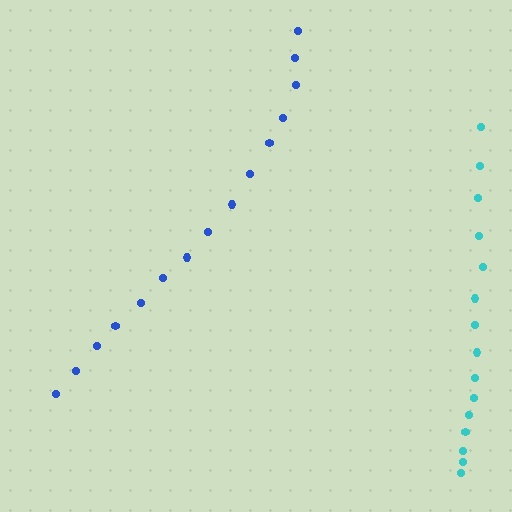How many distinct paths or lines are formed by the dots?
There are 2 distinct paths.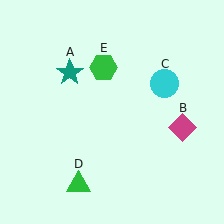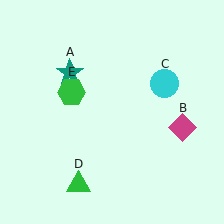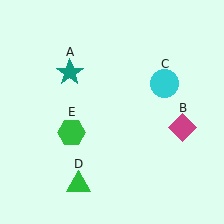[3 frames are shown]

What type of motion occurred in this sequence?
The green hexagon (object E) rotated counterclockwise around the center of the scene.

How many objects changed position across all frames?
1 object changed position: green hexagon (object E).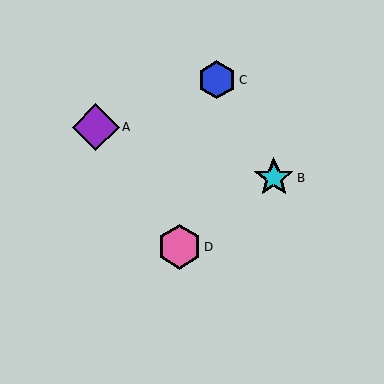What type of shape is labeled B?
Shape B is a cyan star.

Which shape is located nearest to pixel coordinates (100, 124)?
The purple diamond (labeled A) at (96, 127) is nearest to that location.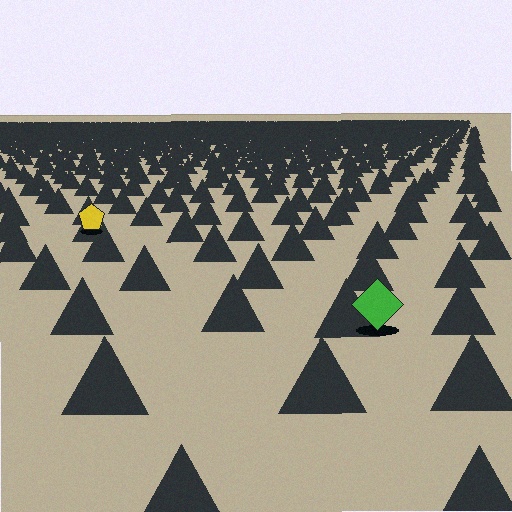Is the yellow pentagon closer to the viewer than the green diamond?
No. The green diamond is closer — you can tell from the texture gradient: the ground texture is coarser near it.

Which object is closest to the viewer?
The green diamond is closest. The texture marks near it are larger and more spread out.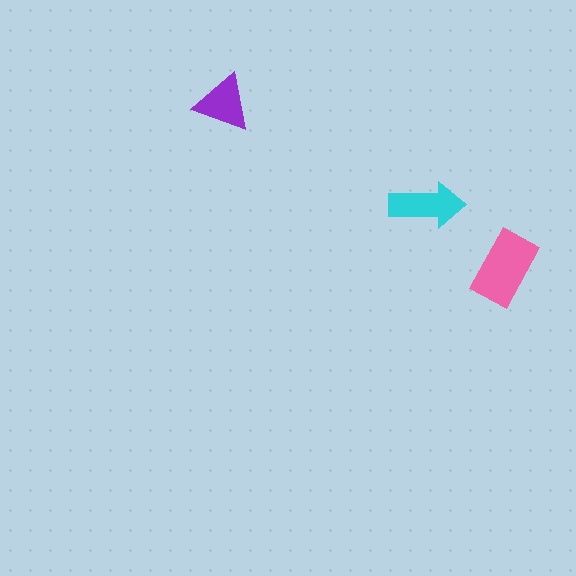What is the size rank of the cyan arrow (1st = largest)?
2nd.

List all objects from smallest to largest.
The purple triangle, the cyan arrow, the pink rectangle.